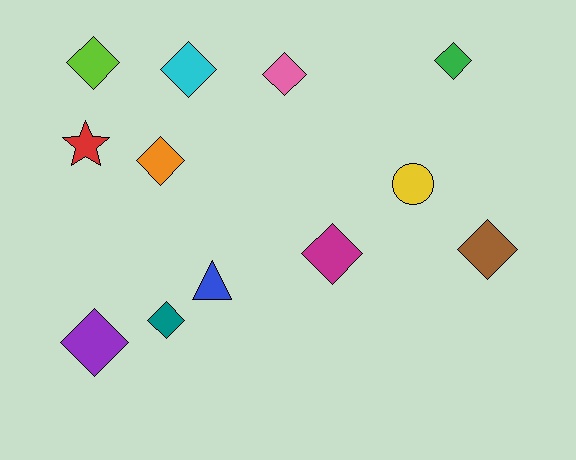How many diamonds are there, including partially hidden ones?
There are 9 diamonds.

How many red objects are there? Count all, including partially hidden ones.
There is 1 red object.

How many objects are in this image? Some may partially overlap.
There are 12 objects.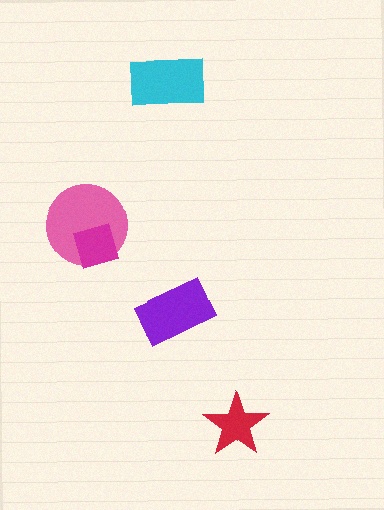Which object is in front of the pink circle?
The magenta diamond is in front of the pink circle.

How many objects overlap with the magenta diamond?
1 object overlaps with the magenta diamond.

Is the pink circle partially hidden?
Yes, it is partially covered by another shape.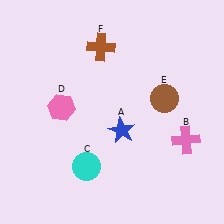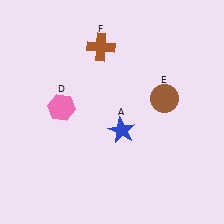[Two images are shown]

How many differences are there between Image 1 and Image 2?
There are 2 differences between the two images.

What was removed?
The cyan circle (C), the pink cross (B) were removed in Image 2.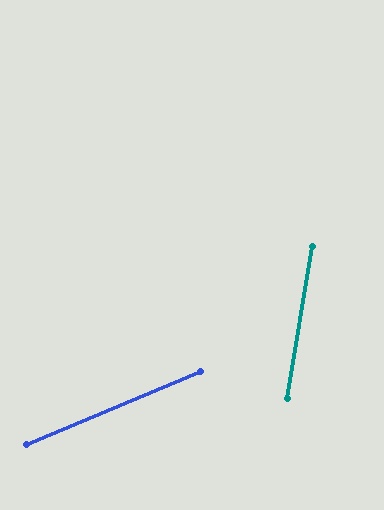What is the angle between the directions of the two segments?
Approximately 58 degrees.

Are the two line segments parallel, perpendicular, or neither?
Neither parallel nor perpendicular — they differ by about 58°.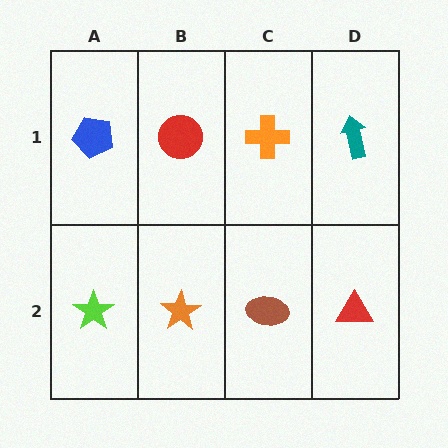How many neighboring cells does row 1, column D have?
2.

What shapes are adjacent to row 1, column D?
A red triangle (row 2, column D), an orange cross (row 1, column C).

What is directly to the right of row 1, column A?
A red circle.